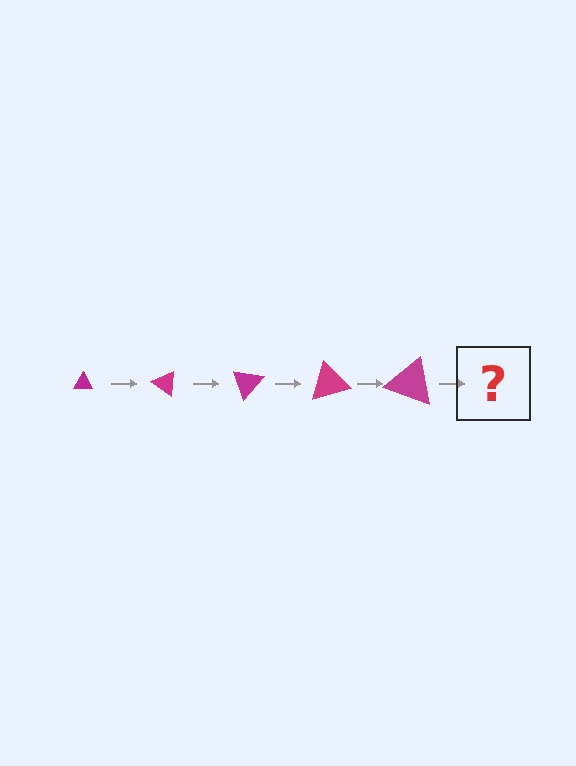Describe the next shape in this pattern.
It should be a triangle, larger than the previous one and rotated 175 degrees from the start.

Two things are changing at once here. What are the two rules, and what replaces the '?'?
The two rules are that the triangle grows larger each step and it rotates 35 degrees each step. The '?' should be a triangle, larger than the previous one and rotated 175 degrees from the start.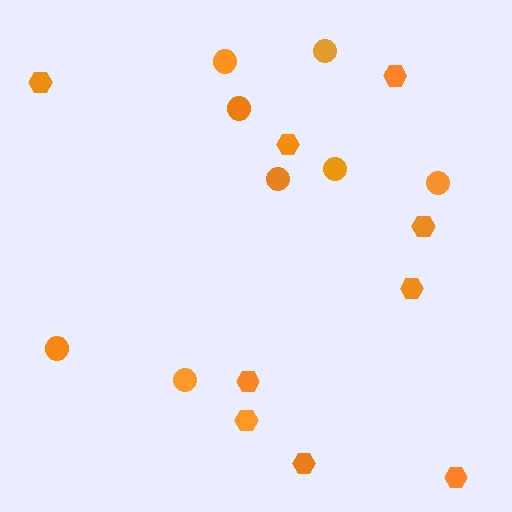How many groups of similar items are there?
There are 2 groups: one group of hexagons (9) and one group of circles (8).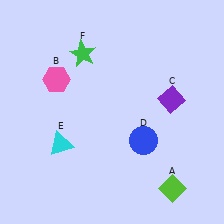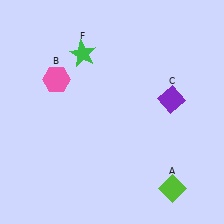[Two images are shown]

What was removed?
The cyan triangle (E), the blue circle (D) were removed in Image 2.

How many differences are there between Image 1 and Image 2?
There are 2 differences between the two images.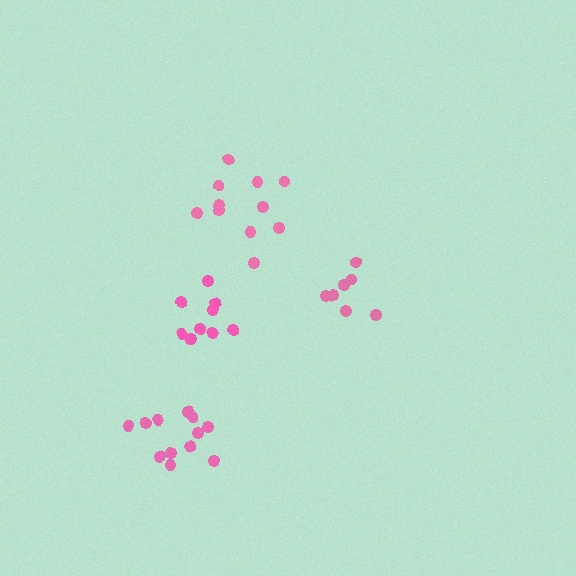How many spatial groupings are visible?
There are 4 spatial groupings.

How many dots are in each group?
Group 1: 7 dots, Group 2: 9 dots, Group 3: 12 dots, Group 4: 11 dots (39 total).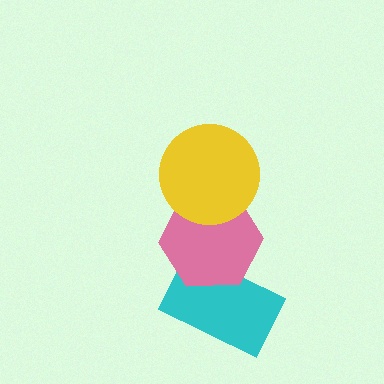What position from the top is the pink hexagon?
The pink hexagon is 2nd from the top.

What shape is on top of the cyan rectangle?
The pink hexagon is on top of the cyan rectangle.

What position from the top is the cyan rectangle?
The cyan rectangle is 3rd from the top.